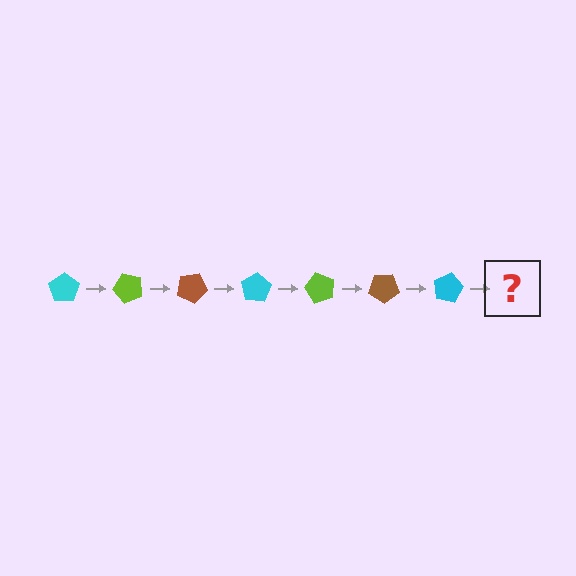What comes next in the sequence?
The next element should be a lime pentagon, rotated 350 degrees from the start.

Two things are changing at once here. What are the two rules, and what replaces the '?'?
The two rules are that it rotates 50 degrees each step and the color cycles through cyan, lime, and brown. The '?' should be a lime pentagon, rotated 350 degrees from the start.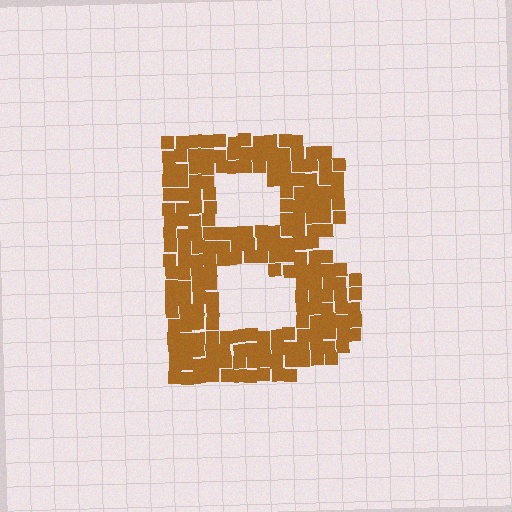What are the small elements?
The small elements are squares.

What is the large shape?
The large shape is the letter B.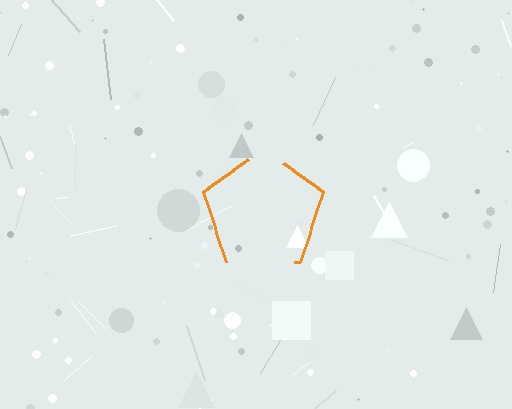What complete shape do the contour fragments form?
The contour fragments form a pentagon.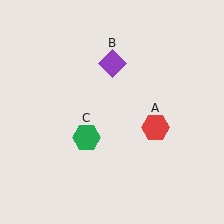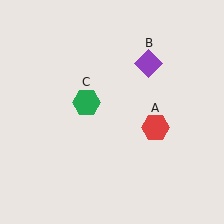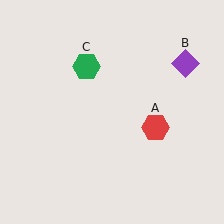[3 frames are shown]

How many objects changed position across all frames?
2 objects changed position: purple diamond (object B), green hexagon (object C).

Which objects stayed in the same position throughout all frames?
Red hexagon (object A) remained stationary.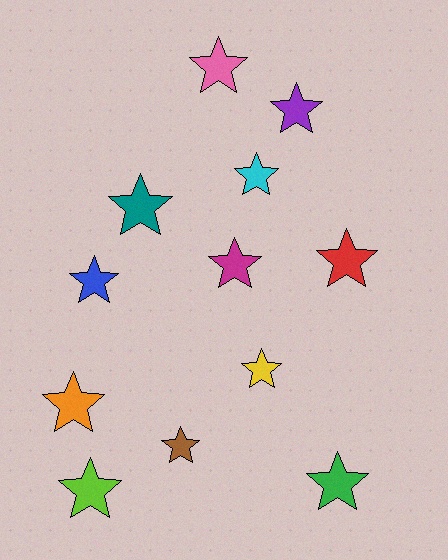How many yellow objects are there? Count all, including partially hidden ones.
There is 1 yellow object.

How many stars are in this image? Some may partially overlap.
There are 12 stars.